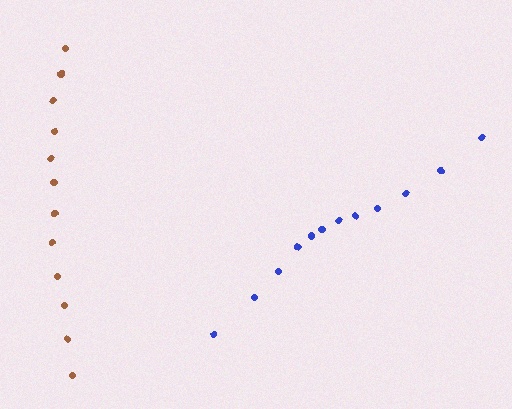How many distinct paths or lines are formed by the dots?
There are 2 distinct paths.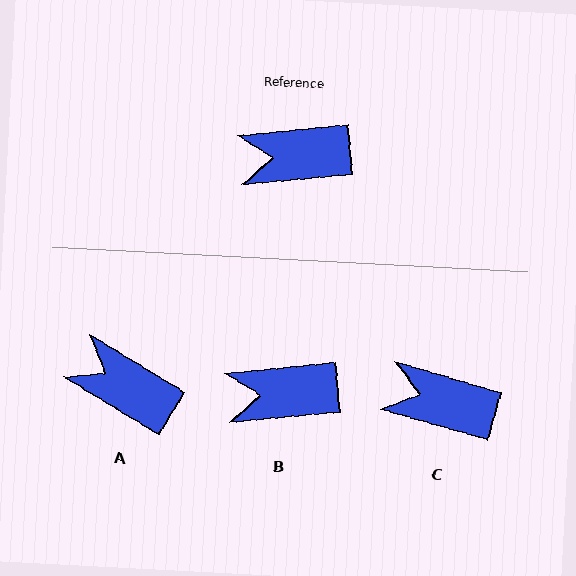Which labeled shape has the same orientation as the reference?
B.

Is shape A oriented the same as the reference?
No, it is off by about 37 degrees.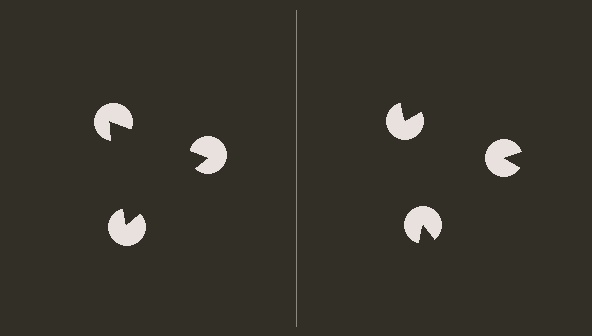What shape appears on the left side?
An illusory triangle.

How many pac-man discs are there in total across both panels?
6 — 3 on each side.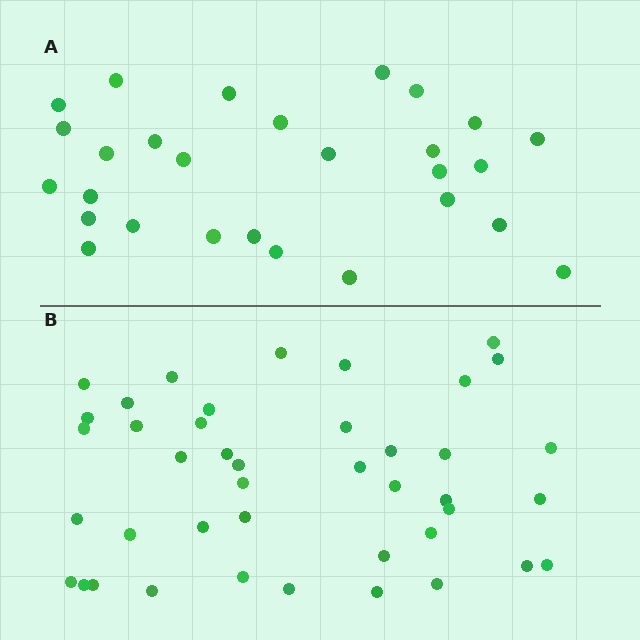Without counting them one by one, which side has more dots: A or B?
Region B (the bottom region) has more dots.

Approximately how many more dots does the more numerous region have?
Region B has approximately 15 more dots than region A.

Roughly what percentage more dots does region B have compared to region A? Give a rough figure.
About 50% more.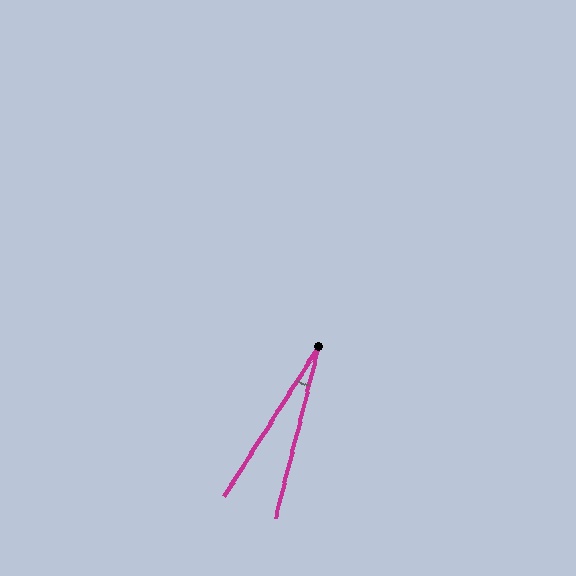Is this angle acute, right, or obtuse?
It is acute.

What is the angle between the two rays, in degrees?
Approximately 18 degrees.